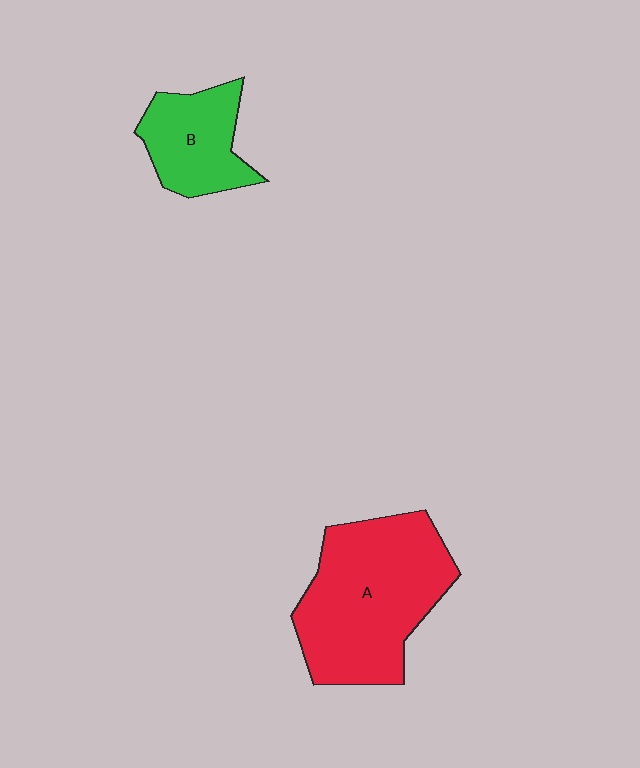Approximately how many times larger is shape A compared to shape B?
Approximately 2.1 times.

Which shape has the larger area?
Shape A (red).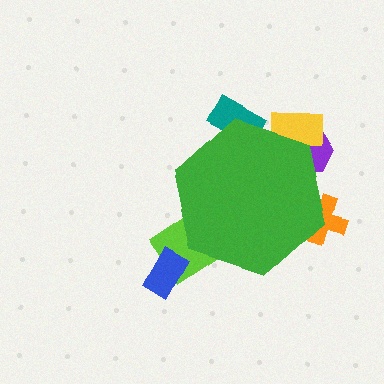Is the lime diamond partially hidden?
Yes, the lime diamond is partially hidden behind the green hexagon.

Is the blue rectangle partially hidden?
No, the blue rectangle is fully visible.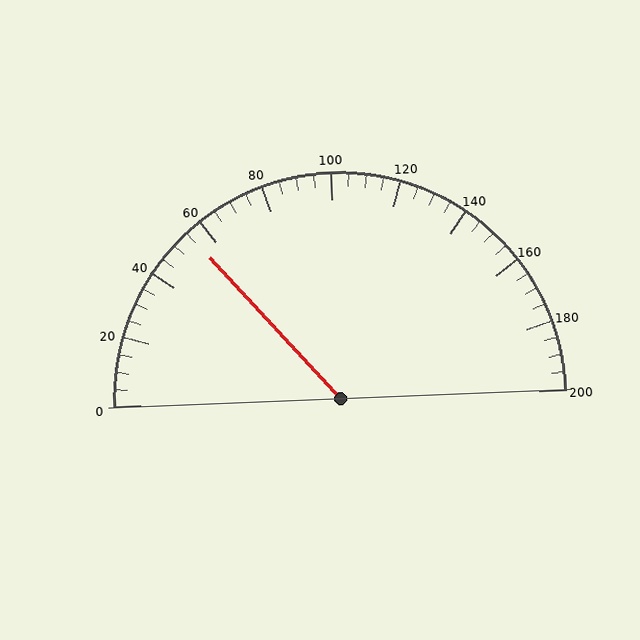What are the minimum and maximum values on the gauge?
The gauge ranges from 0 to 200.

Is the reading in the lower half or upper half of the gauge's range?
The reading is in the lower half of the range (0 to 200).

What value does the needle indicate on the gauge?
The needle indicates approximately 55.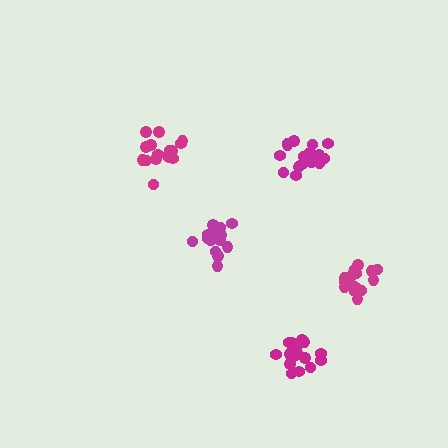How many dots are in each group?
Group 1: 17 dots, Group 2: 15 dots, Group 3: 17 dots, Group 4: 17 dots, Group 5: 17 dots (83 total).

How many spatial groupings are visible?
There are 5 spatial groupings.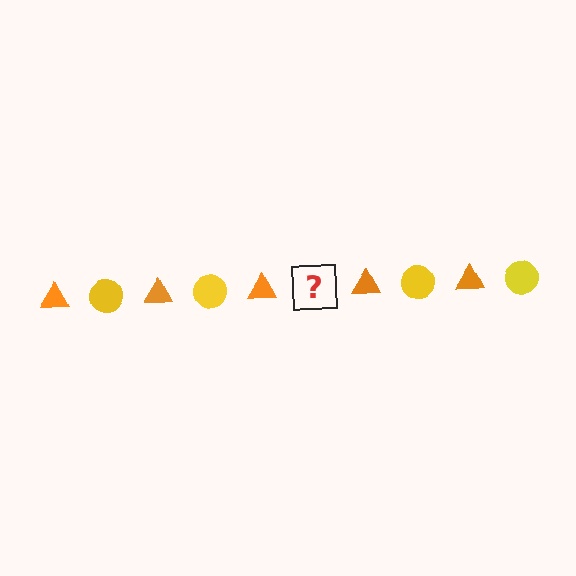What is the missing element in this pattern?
The missing element is a yellow circle.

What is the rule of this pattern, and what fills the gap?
The rule is that the pattern alternates between orange triangle and yellow circle. The gap should be filled with a yellow circle.